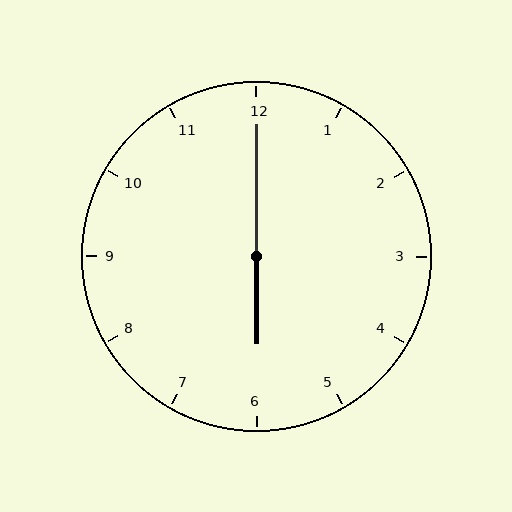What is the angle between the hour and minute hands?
Approximately 180 degrees.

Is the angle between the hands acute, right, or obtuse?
It is obtuse.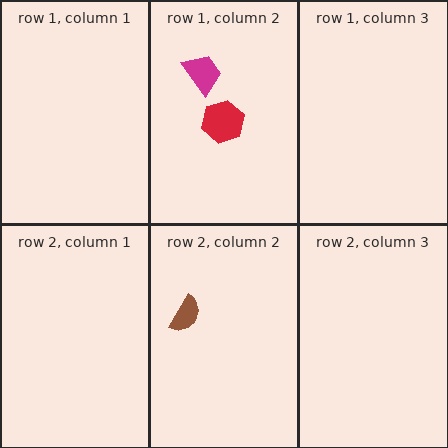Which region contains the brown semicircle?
The row 2, column 2 region.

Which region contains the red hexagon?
The row 1, column 2 region.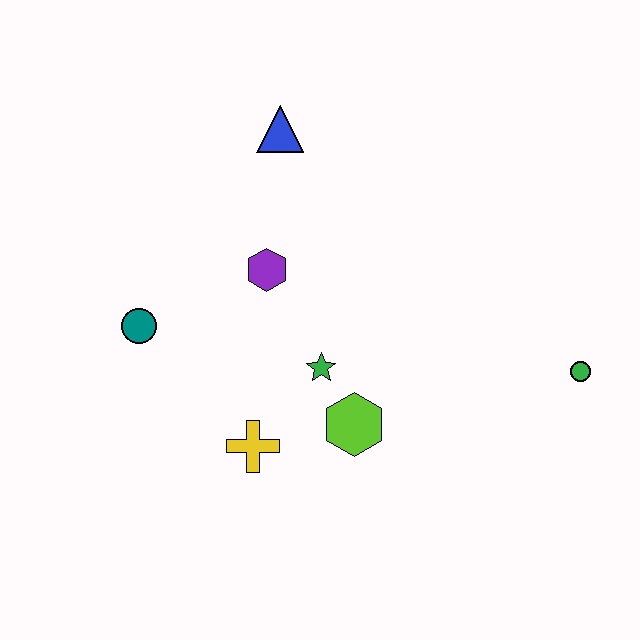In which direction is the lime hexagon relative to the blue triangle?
The lime hexagon is below the blue triangle.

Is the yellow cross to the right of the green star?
No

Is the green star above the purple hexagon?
No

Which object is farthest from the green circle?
The teal circle is farthest from the green circle.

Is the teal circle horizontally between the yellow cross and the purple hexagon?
No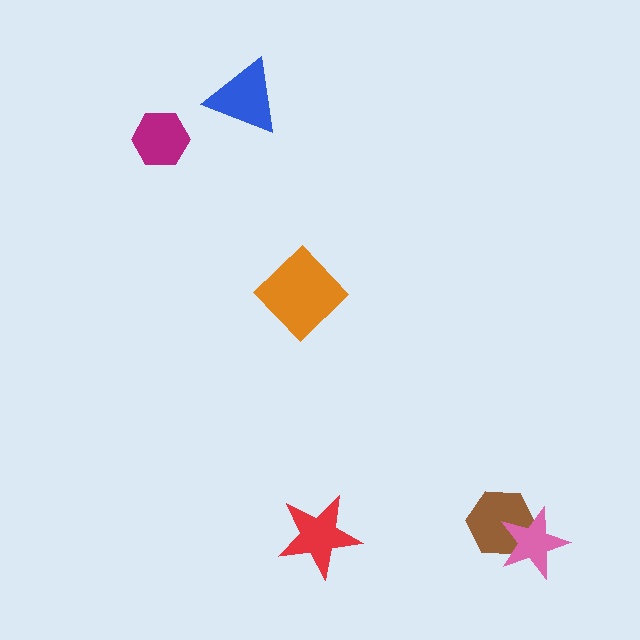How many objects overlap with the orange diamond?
0 objects overlap with the orange diamond.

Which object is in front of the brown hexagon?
The pink star is in front of the brown hexagon.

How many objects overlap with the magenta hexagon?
0 objects overlap with the magenta hexagon.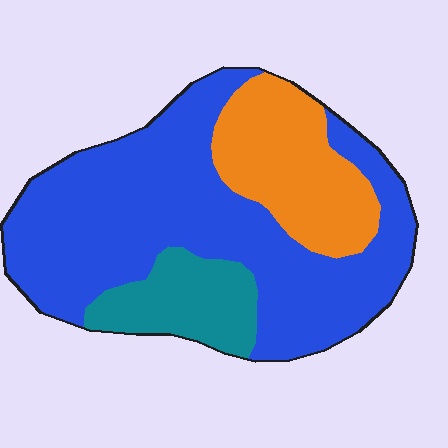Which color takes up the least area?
Teal, at roughly 15%.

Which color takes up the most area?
Blue, at roughly 65%.